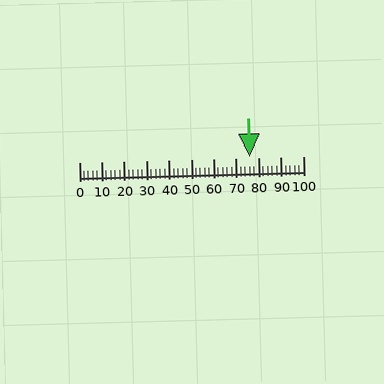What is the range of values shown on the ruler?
The ruler shows values from 0 to 100.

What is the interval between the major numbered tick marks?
The major tick marks are spaced 10 units apart.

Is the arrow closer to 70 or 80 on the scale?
The arrow is closer to 80.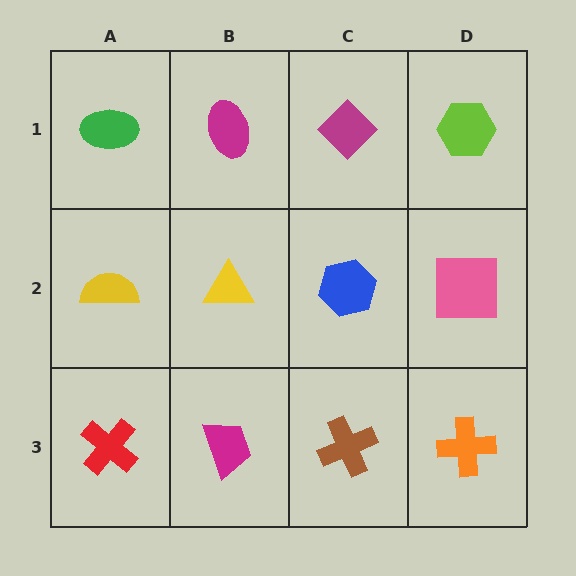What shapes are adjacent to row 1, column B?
A yellow triangle (row 2, column B), a green ellipse (row 1, column A), a magenta diamond (row 1, column C).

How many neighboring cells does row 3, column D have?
2.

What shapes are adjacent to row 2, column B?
A magenta ellipse (row 1, column B), a magenta trapezoid (row 3, column B), a yellow semicircle (row 2, column A), a blue hexagon (row 2, column C).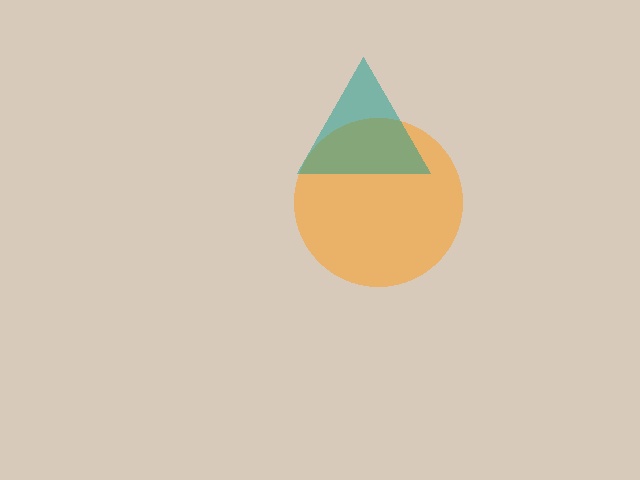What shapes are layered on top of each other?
The layered shapes are: an orange circle, a teal triangle.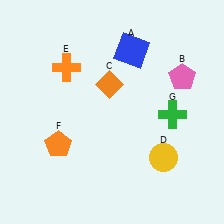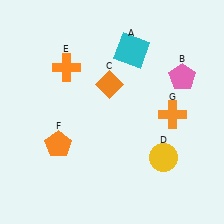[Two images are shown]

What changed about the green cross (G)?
In Image 1, G is green. In Image 2, it changed to orange.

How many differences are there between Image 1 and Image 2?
There are 2 differences between the two images.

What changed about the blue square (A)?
In Image 1, A is blue. In Image 2, it changed to cyan.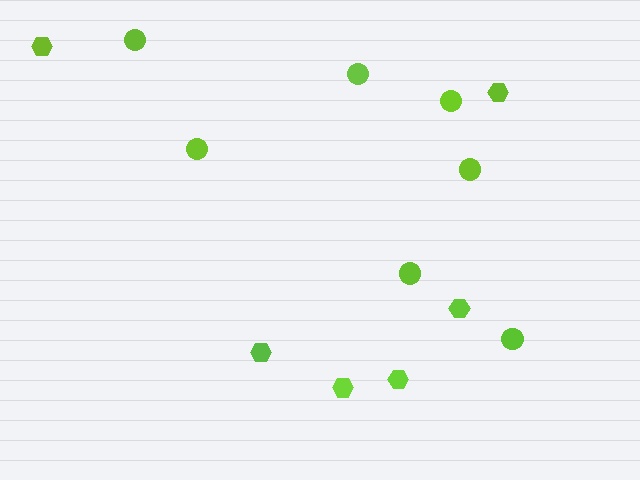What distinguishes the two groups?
There are 2 groups: one group of hexagons (6) and one group of circles (7).